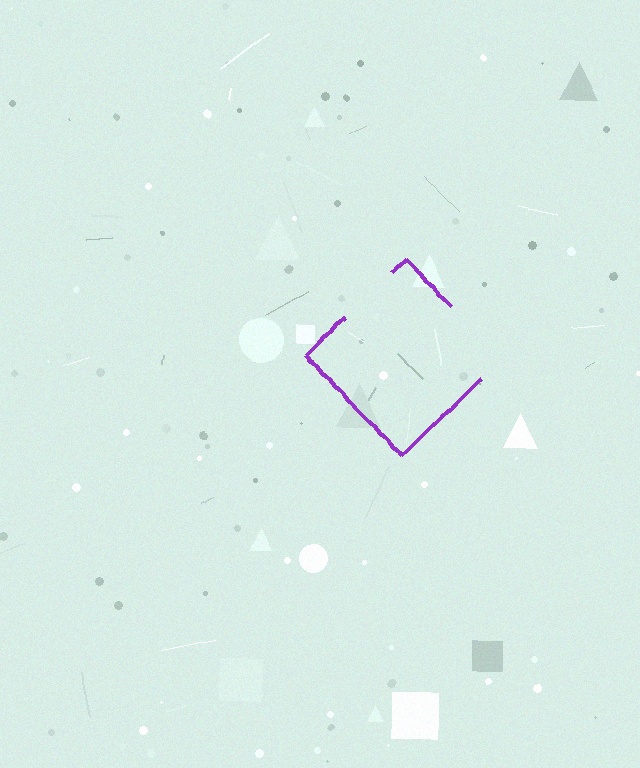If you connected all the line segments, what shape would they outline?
They would outline a diamond.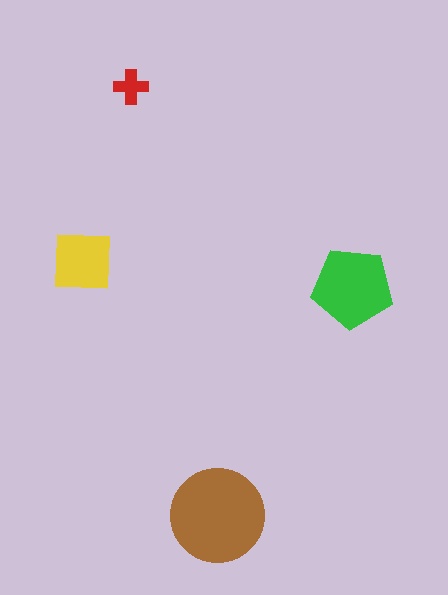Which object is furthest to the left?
The yellow square is leftmost.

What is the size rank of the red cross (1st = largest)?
4th.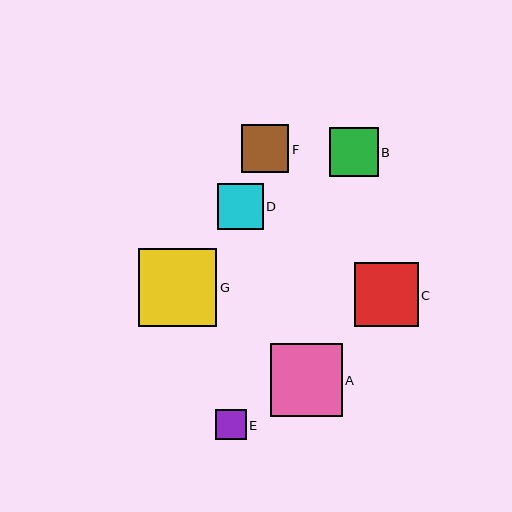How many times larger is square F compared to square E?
Square F is approximately 1.5 times the size of square E.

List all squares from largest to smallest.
From largest to smallest: G, A, C, B, F, D, E.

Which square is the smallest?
Square E is the smallest with a size of approximately 31 pixels.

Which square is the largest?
Square G is the largest with a size of approximately 78 pixels.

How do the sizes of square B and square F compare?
Square B and square F are approximately the same size.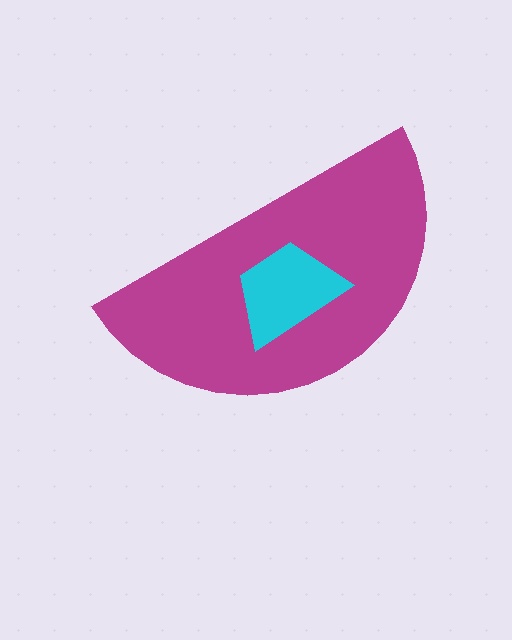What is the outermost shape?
The magenta semicircle.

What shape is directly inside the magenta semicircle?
The cyan trapezoid.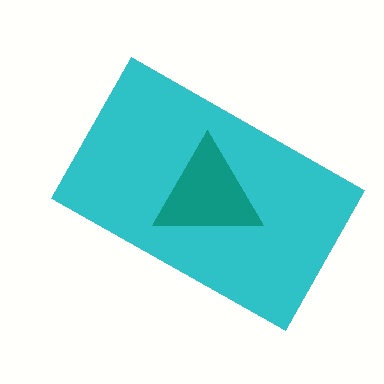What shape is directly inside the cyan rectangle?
The teal triangle.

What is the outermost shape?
The cyan rectangle.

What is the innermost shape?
The teal triangle.